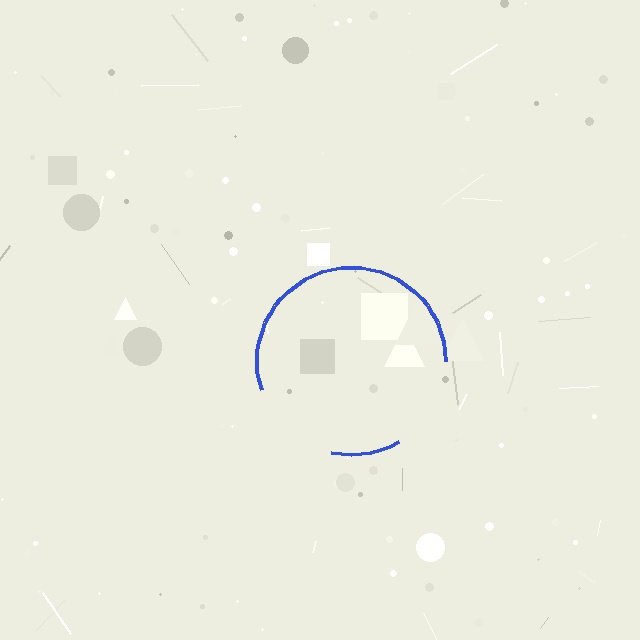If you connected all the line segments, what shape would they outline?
They would outline a circle.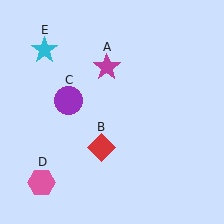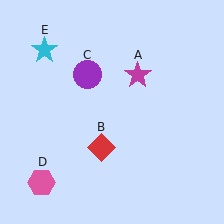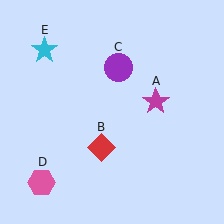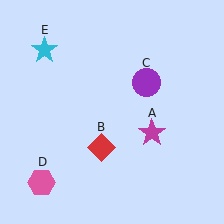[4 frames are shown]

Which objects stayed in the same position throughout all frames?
Red diamond (object B) and pink hexagon (object D) and cyan star (object E) remained stationary.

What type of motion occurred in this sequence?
The magenta star (object A), purple circle (object C) rotated clockwise around the center of the scene.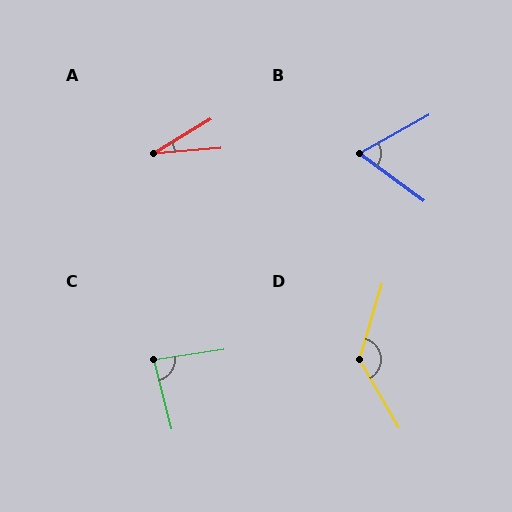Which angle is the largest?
D, at approximately 133 degrees.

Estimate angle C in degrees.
Approximately 84 degrees.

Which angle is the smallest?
A, at approximately 26 degrees.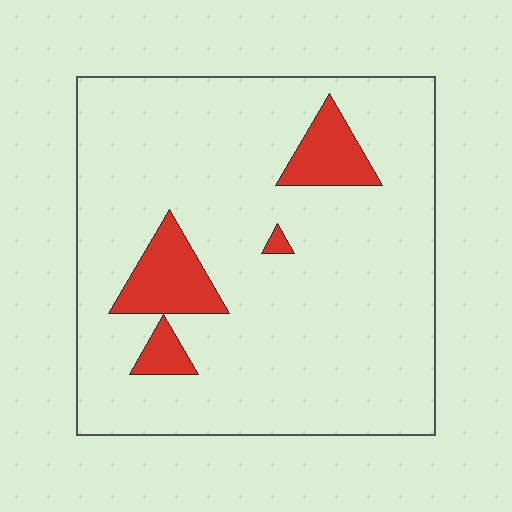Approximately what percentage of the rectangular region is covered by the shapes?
Approximately 10%.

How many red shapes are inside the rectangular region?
4.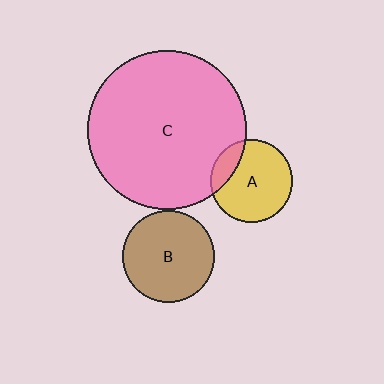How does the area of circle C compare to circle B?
Approximately 3.0 times.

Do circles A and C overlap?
Yes.